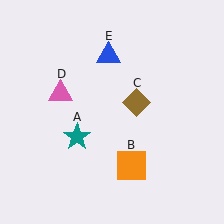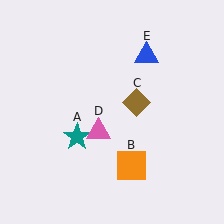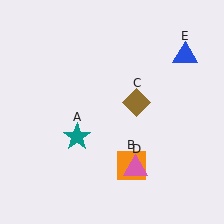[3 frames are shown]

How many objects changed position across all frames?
2 objects changed position: pink triangle (object D), blue triangle (object E).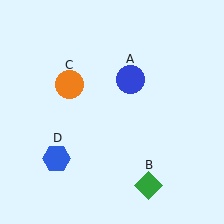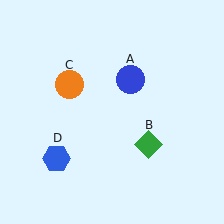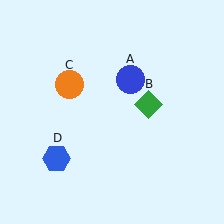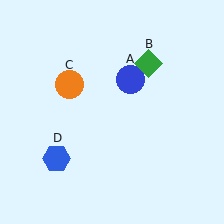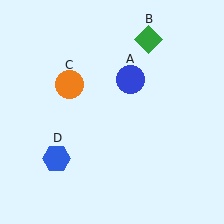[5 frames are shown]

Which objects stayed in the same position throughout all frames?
Blue circle (object A) and orange circle (object C) and blue hexagon (object D) remained stationary.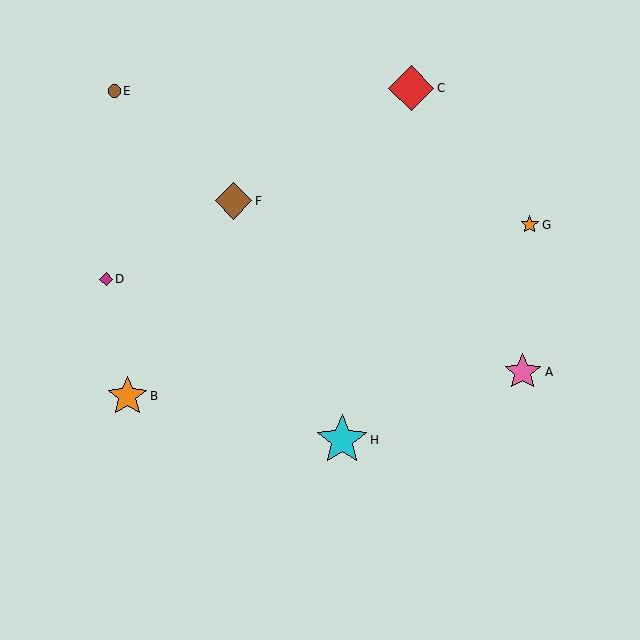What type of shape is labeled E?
Shape E is a brown circle.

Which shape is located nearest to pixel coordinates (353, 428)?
The cyan star (labeled H) at (342, 440) is nearest to that location.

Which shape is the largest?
The cyan star (labeled H) is the largest.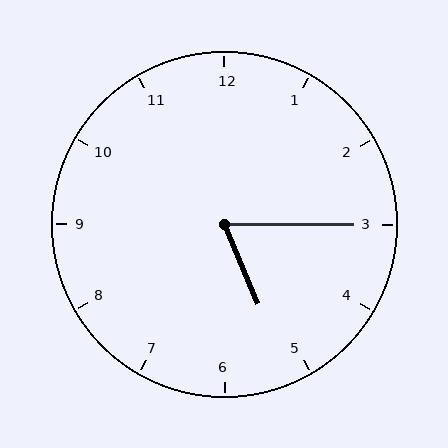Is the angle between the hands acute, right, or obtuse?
It is acute.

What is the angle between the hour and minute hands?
Approximately 68 degrees.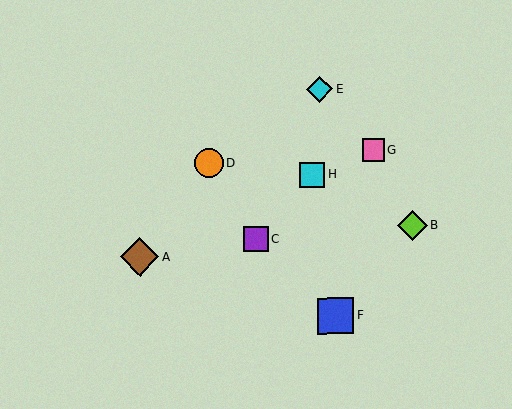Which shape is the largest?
The brown diamond (labeled A) is the largest.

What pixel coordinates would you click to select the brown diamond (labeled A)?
Click at (140, 257) to select the brown diamond A.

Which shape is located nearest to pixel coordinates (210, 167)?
The orange circle (labeled D) at (209, 164) is nearest to that location.